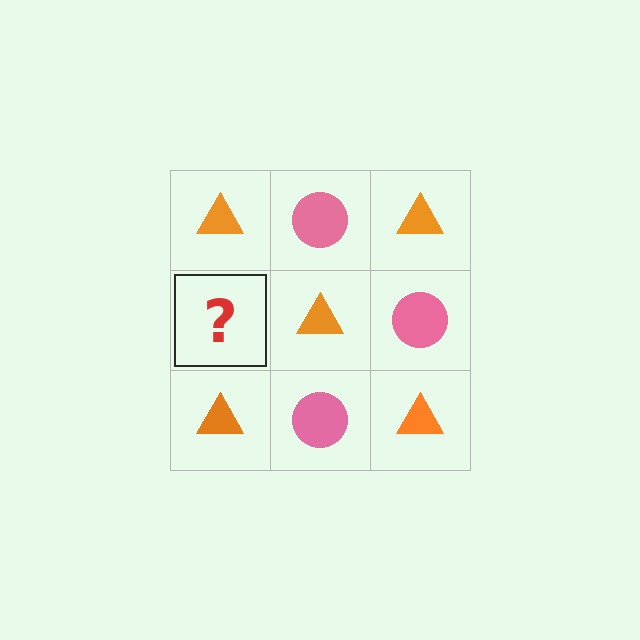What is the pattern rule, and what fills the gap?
The rule is that it alternates orange triangle and pink circle in a checkerboard pattern. The gap should be filled with a pink circle.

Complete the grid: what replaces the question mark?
The question mark should be replaced with a pink circle.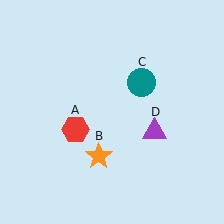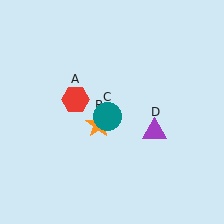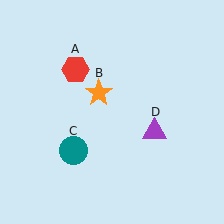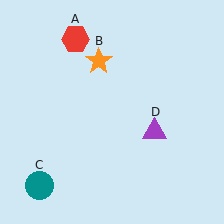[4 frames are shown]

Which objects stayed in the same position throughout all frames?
Purple triangle (object D) remained stationary.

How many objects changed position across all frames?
3 objects changed position: red hexagon (object A), orange star (object B), teal circle (object C).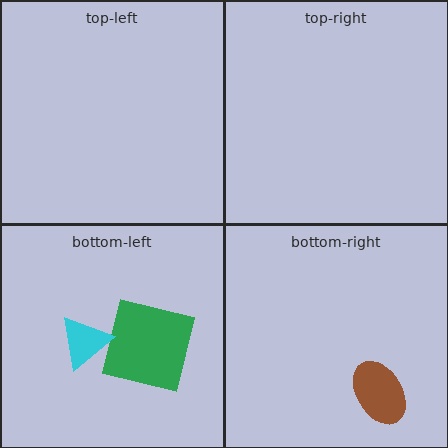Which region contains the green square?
The bottom-left region.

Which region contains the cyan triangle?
The bottom-left region.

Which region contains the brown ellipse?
The bottom-right region.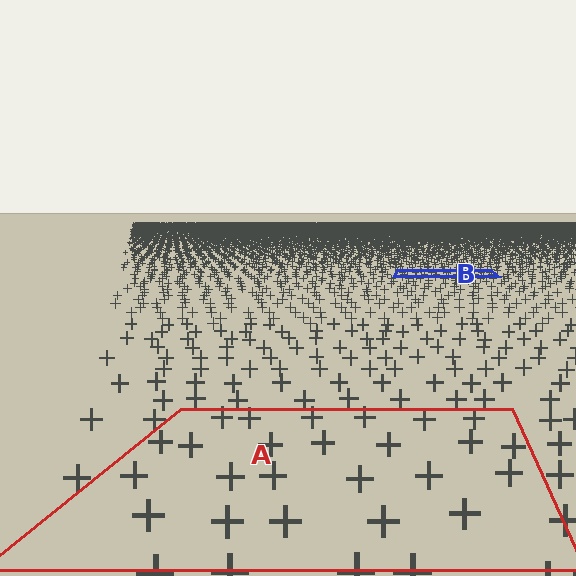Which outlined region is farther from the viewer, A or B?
Region B is farther from the viewer — the texture elements inside it appear smaller and more densely packed.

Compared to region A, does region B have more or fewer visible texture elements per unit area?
Region B has more texture elements per unit area — they are packed more densely because it is farther away.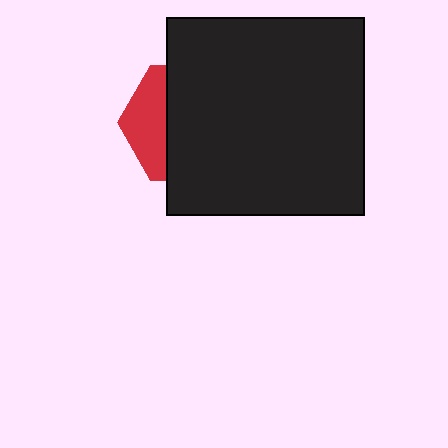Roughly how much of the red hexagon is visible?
A small part of it is visible (roughly 32%).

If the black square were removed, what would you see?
You would see the complete red hexagon.